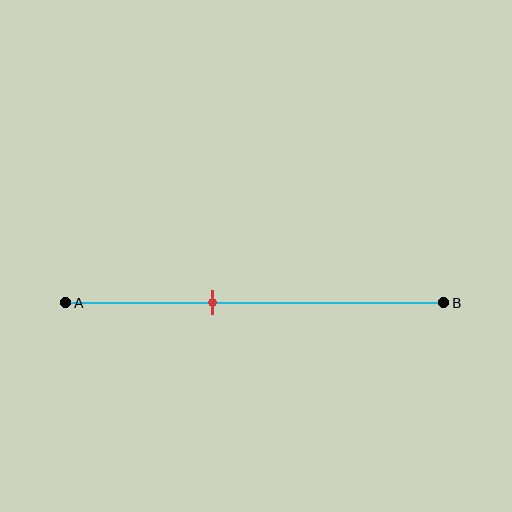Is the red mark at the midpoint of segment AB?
No, the mark is at about 40% from A, not at the 50% midpoint.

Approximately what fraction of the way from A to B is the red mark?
The red mark is approximately 40% of the way from A to B.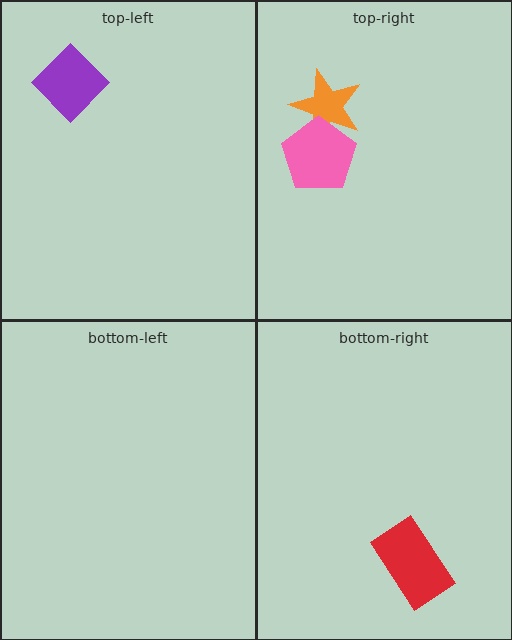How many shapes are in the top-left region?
1.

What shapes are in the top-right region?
The orange star, the pink pentagon.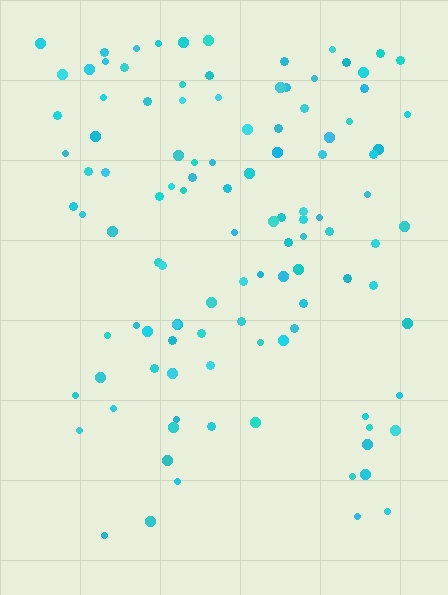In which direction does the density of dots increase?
From bottom to top, with the top side densest.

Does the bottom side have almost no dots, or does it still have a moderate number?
Still a moderate number, just noticeably fewer than the top.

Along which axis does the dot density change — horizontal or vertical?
Vertical.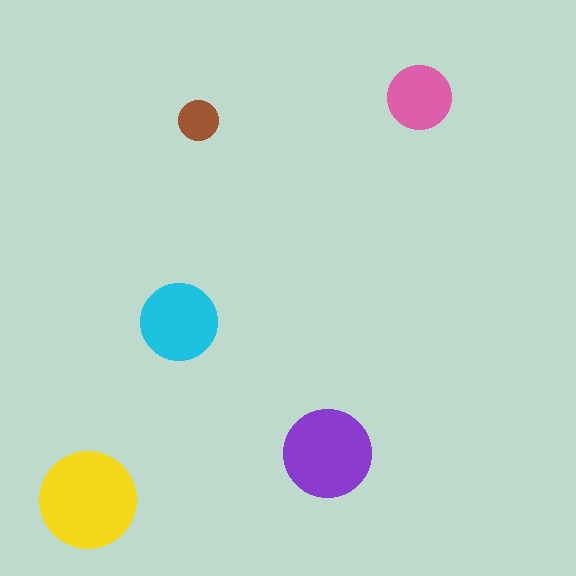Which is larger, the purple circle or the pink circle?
The purple one.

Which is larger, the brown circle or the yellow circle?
The yellow one.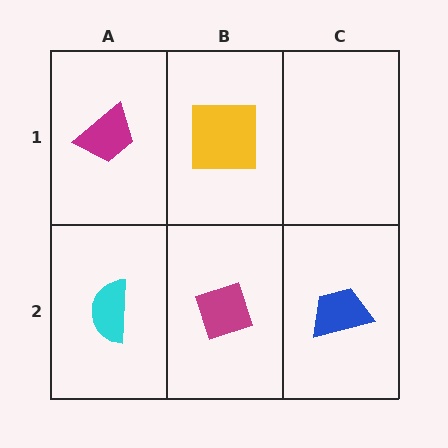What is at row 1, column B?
A yellow square.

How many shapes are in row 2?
3 shapes.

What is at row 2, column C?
A blue trapezoid.